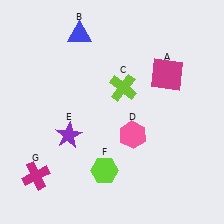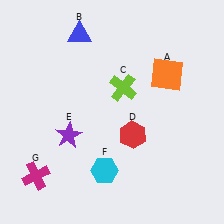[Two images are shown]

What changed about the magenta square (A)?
In Image 1, A is magenta. In Image 2, it changed to orange.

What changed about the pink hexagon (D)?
In Image 1, D is pink. In Image 2, it changed to red.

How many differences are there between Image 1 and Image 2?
There are 3 differences between the two images.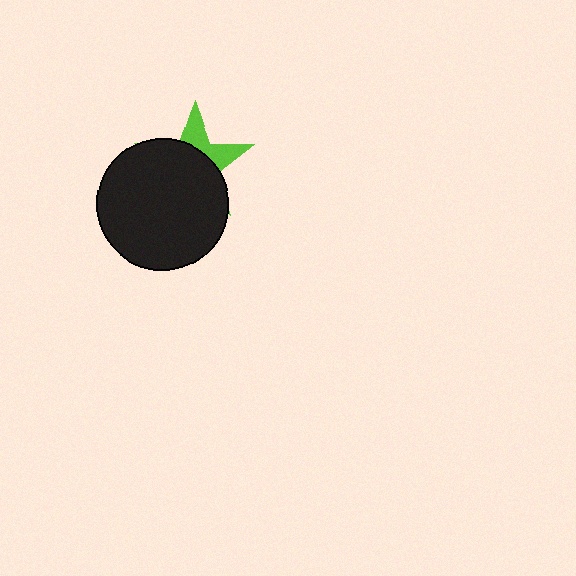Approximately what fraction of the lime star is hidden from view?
Roughly 69% of the lime star is hidden behind the black circle.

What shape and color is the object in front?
The object in front is a black circle.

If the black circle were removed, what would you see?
You would see the complete lime star.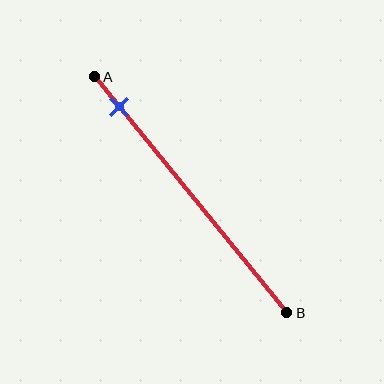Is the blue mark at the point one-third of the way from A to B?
No, the mark is at about 15% from A, not at the 33% one-third point.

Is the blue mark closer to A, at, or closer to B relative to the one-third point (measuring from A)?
The blue mark is closer to point A than the one-third point of segment AB.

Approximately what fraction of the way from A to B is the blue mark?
The blue mark is approximately 15% of the way from A to B.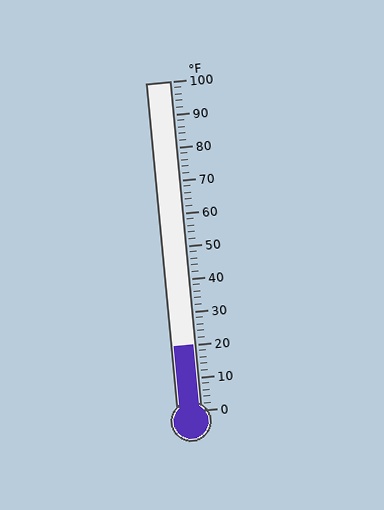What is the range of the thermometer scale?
The thermometer scale ranges from 0°F to 100°F.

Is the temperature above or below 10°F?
The temperature is above 10°F.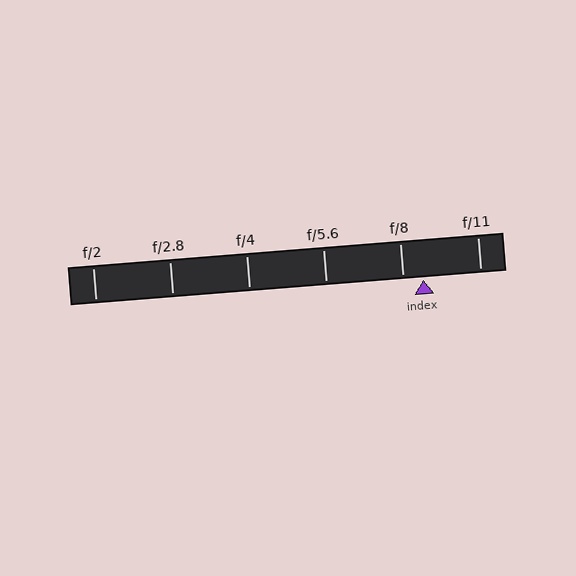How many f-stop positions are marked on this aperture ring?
There are 6 f-stop positions marked.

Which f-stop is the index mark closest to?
The index mark is closest to f/8.